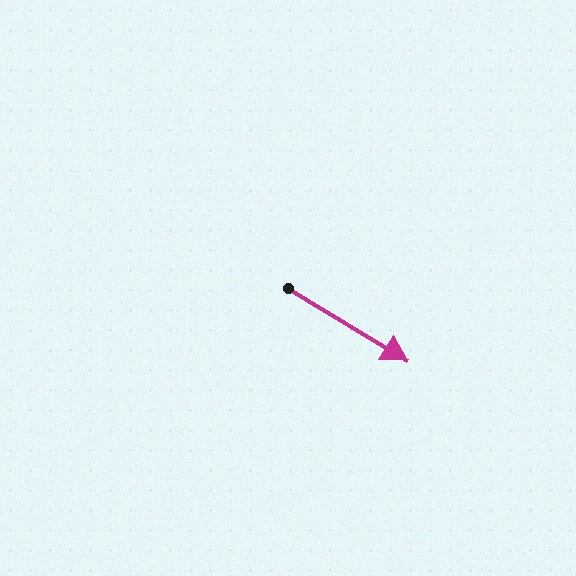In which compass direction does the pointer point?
Southeast.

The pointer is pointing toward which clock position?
Roughly 4 o'clock.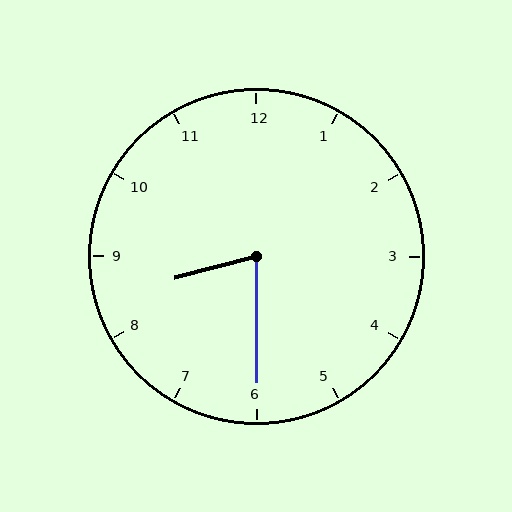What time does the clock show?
8:30.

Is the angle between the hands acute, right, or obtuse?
It is acute.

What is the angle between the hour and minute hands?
Approximately 75 degrees.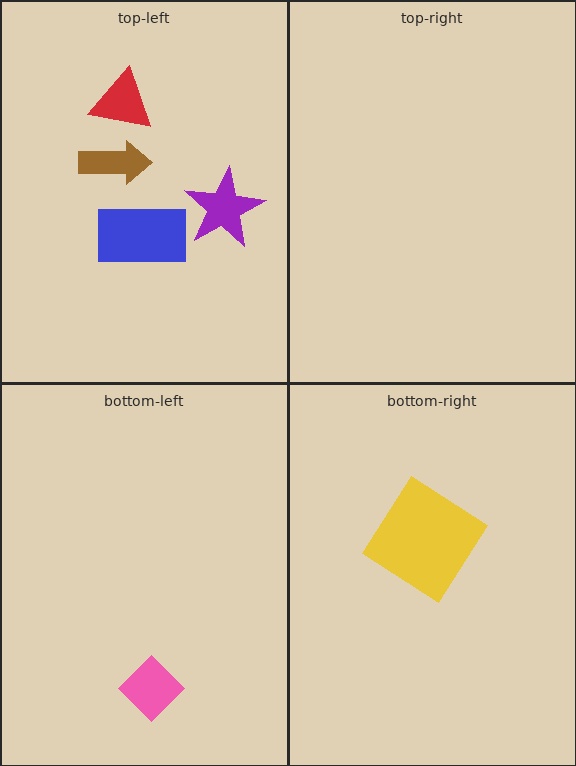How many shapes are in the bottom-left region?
1.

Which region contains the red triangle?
The top-left region.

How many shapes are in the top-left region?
4.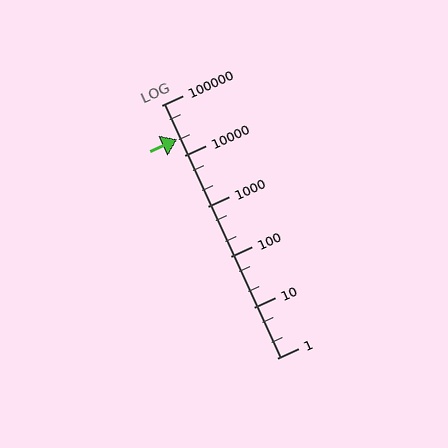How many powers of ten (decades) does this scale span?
The scale spans 5 decades, from 1 to 100000.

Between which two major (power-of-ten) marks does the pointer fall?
The pointer is between 10000 and 100000.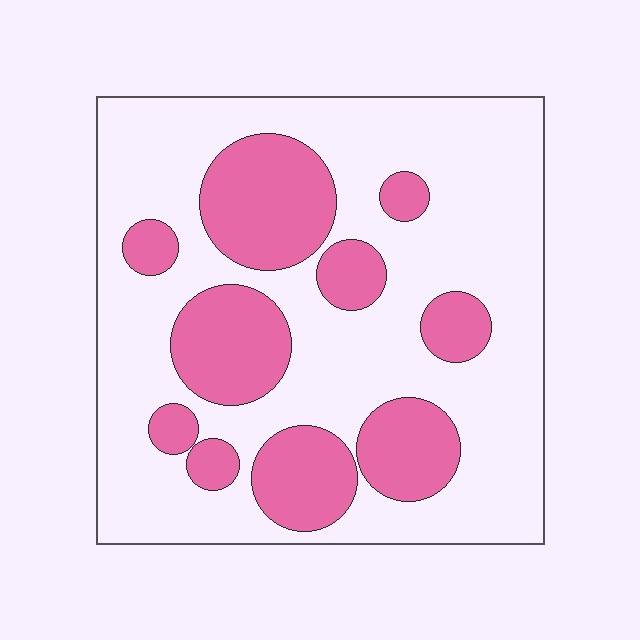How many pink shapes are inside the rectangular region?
10.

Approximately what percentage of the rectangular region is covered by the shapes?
Approximately 30%.